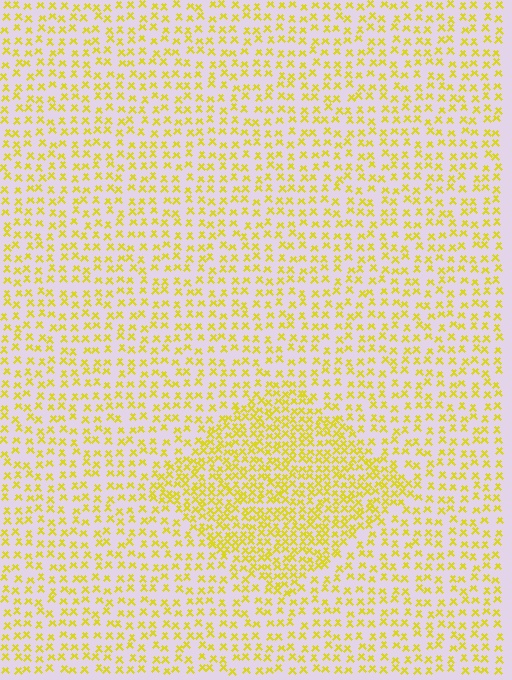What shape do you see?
I see a diamond.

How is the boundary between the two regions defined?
The boundary is defined by a change in element density (approximately 1.9x ratio). All elements are the same color, size, and shape.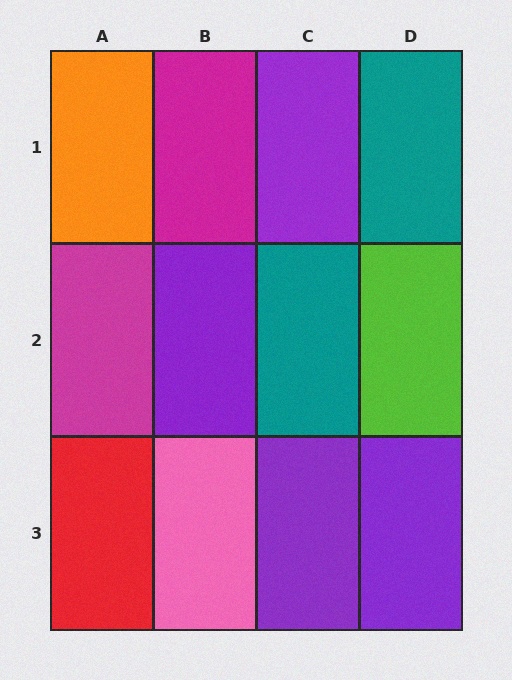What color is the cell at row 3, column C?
Purple.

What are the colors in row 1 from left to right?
Orange, magenta, purple, teal.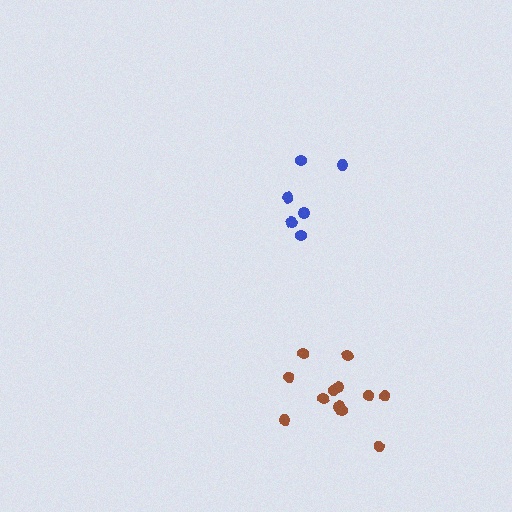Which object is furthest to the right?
The brown cluster is rightmost.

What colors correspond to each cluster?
The clusters are colored: brown, blue.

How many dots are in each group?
Group 1: 12 dots, Group 2: 6 dots (18 total).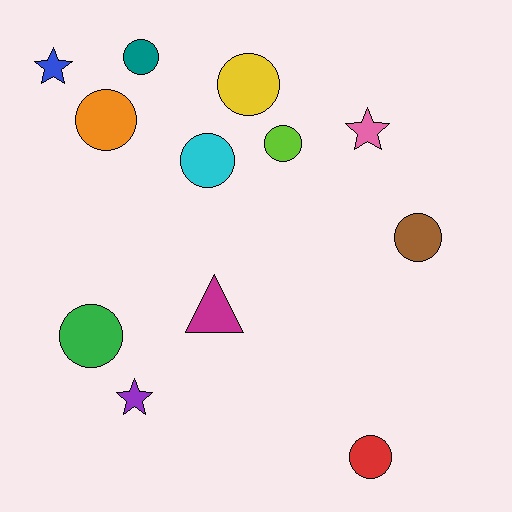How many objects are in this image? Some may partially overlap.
There are 12 objects.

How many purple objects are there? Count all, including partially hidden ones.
There is 1 purple object.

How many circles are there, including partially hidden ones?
There are 8 circles.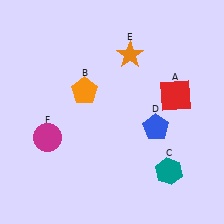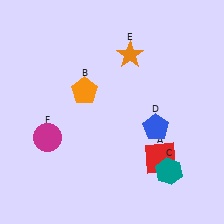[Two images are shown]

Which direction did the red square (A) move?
The red square (A) moved down.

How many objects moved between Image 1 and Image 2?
1 object moved between the two images.